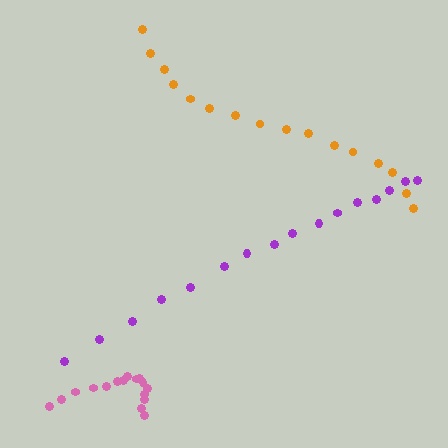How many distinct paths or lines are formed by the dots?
There are 3 distinct paths.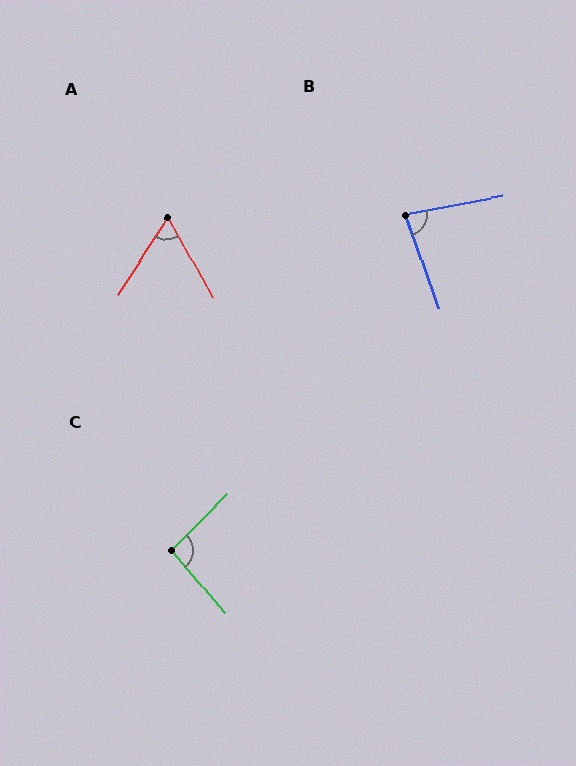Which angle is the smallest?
A, at approximately 63 degrees.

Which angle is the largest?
C, at approximately 95 degrees.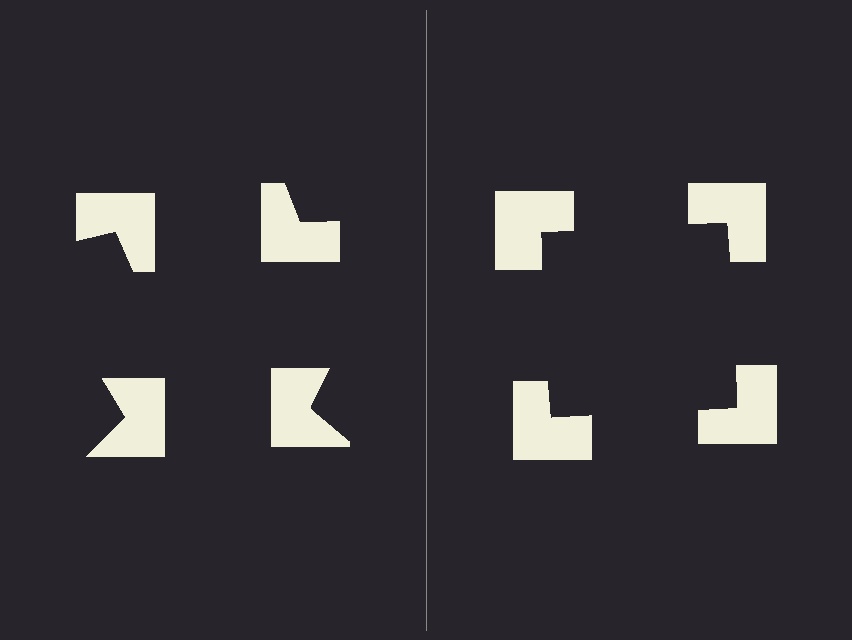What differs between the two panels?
The notched squares are positioned identically on both sides; only the wedge orientations differ. On the right they align to a square; on the left they are misaligned.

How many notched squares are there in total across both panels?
8 — 4 on each side.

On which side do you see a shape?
An illusory square appears on the right side. On the left side the wedge cuts are rotated, so no coherent shape forms.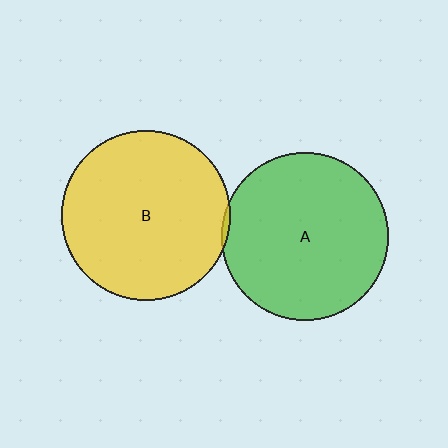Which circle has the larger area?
Circle B (yellow).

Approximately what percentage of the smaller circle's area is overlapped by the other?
Approximately 5%.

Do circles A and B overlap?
Yes.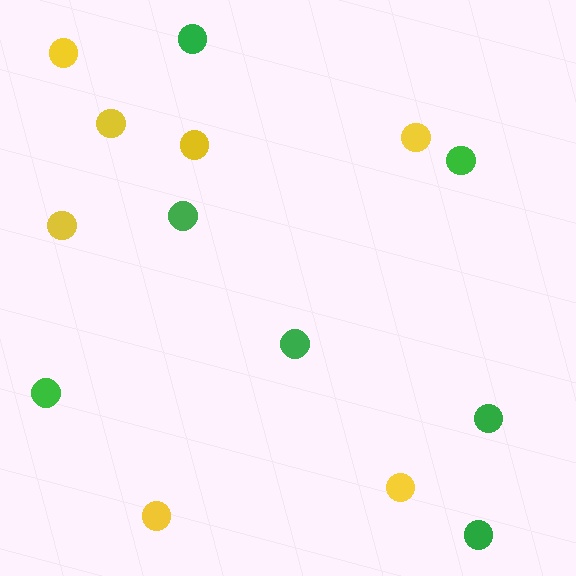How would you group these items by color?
There are 2 groups: one group of yellow circles (7) and one group of green circles (7).